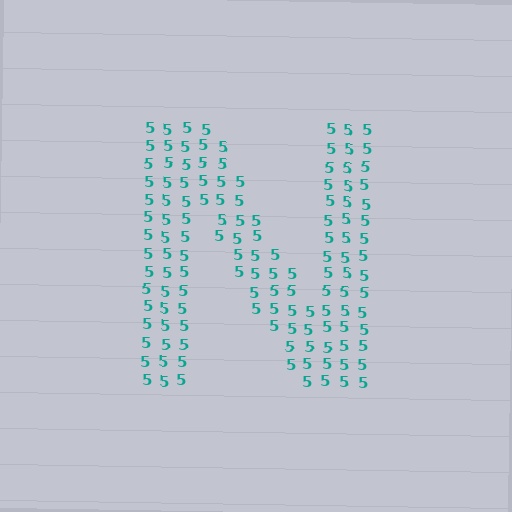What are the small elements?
The small elements are digit 5's.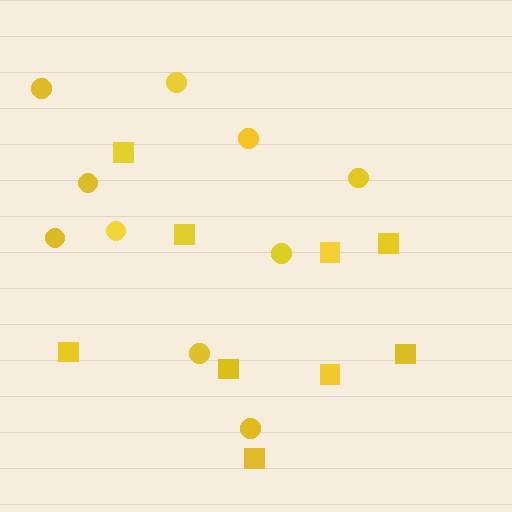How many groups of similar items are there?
There are 2 groups: one group of circles (10) and one group of squares (9).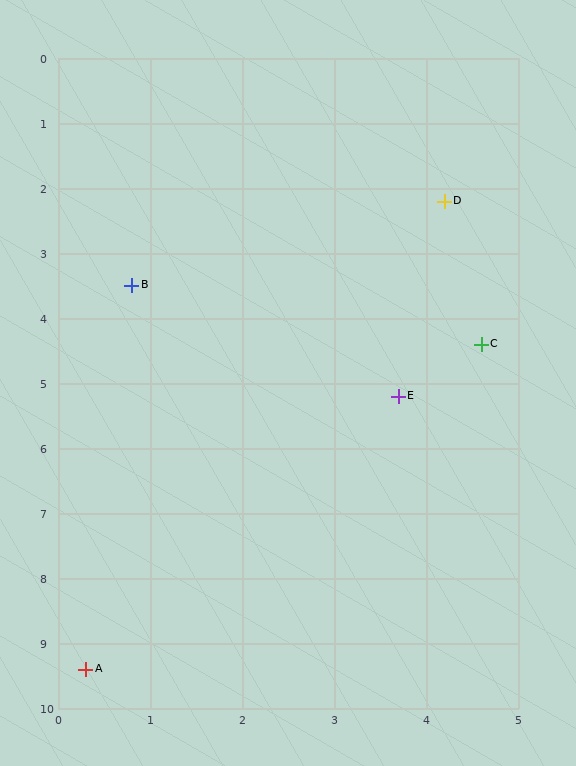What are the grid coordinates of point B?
Point B is at approximately (0.8, 3.5).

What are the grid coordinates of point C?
Point C is at approximately (4.6, 4.4).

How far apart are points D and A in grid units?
Points D and A are about 8.2 grid units apart.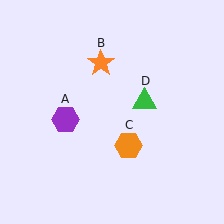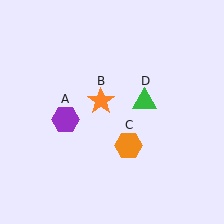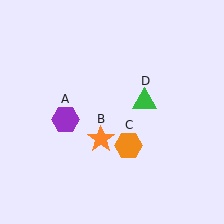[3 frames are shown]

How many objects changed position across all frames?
1 object changed position: orange star (object B).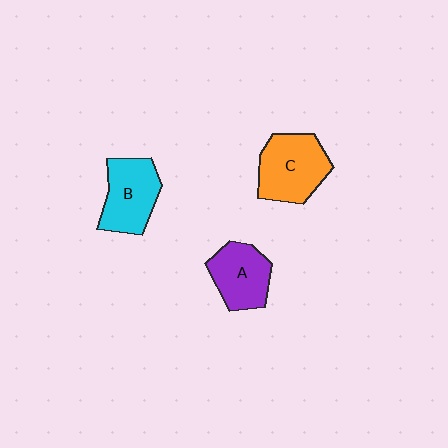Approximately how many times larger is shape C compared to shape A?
Approximately 1.2 times.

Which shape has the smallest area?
Shape A (purple).